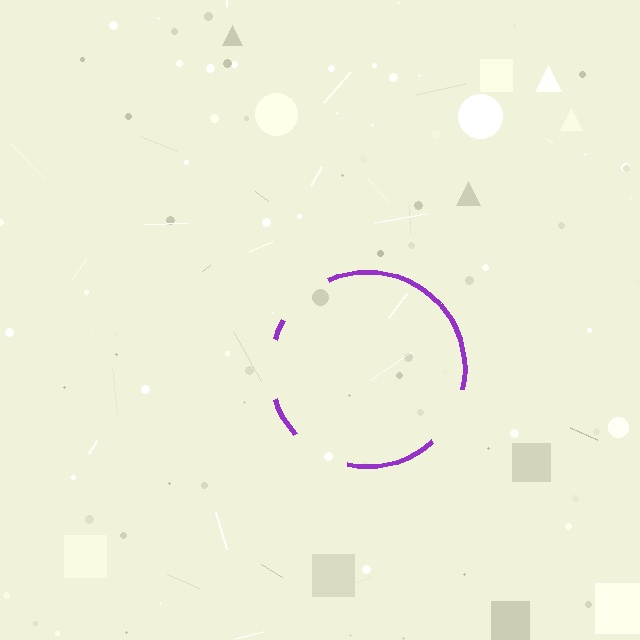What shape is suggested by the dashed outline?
The dashed outline suggests a circle.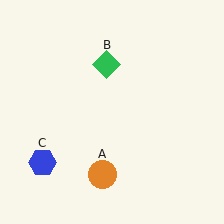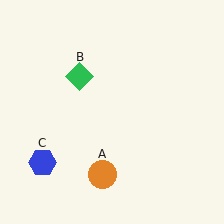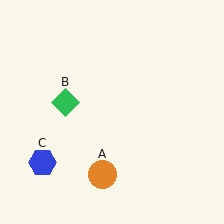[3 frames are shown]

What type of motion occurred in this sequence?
The green diamond (object B) rotated counterclockwise around the center of the scene.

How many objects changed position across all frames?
1 object changed position: green diamond (object B).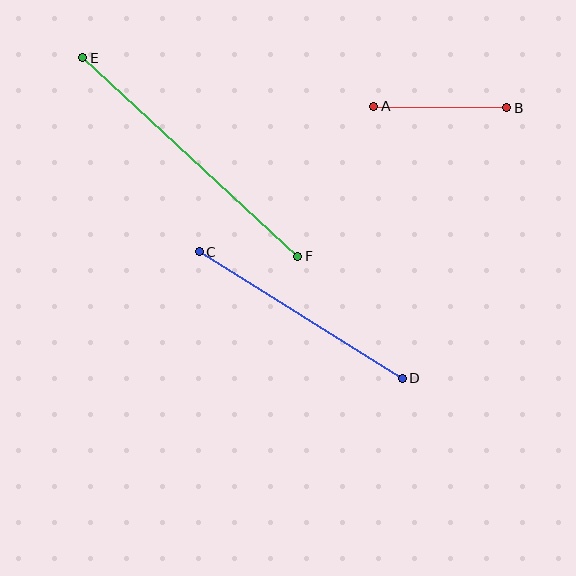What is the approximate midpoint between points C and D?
The midpoint is at approximately (301, 315) pixels.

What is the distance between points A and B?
The distance is approximately 133 pixels.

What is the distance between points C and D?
The distance is approximately 239 pixels.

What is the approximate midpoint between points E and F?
The midpoint is at approximately (190, 157) pixels.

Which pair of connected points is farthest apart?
Points E and F are farthest apart.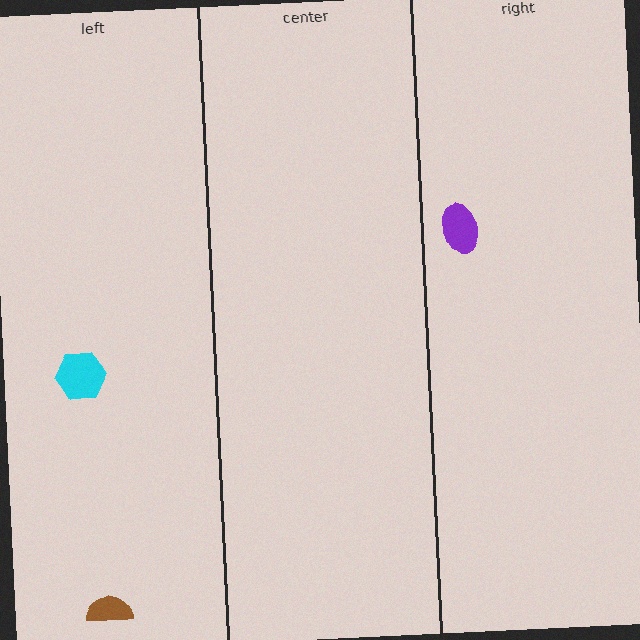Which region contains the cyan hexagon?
The left region.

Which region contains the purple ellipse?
The right region.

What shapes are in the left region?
The cyan hexagon, the brown semicircle.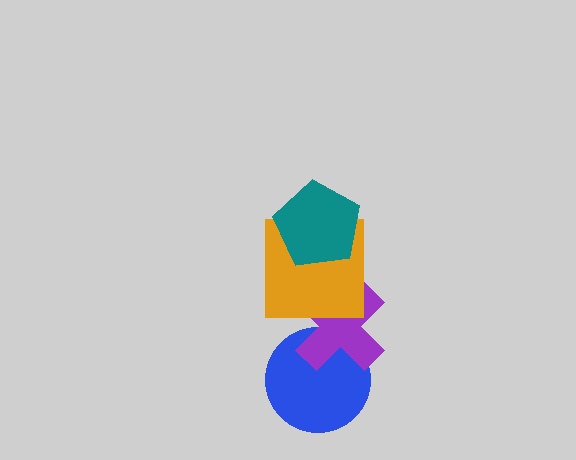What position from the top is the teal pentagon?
The teal pentagon is 1st from the top.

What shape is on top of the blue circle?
The purple cross is on top of the blue circle.